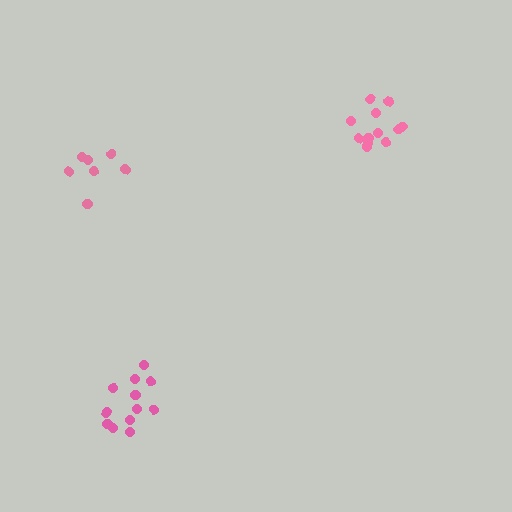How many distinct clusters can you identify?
There are 3 distinct clusters.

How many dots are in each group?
Group 1: 12 dots, Group 2: 7 dots, Group 3: 12 dots (31 total).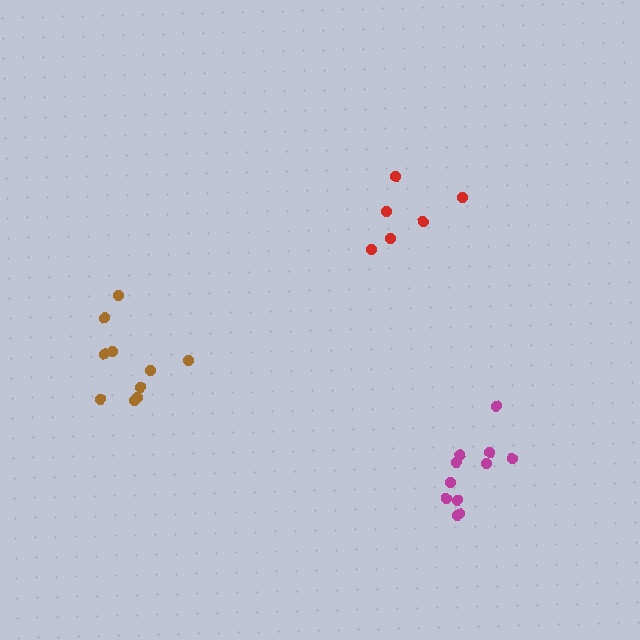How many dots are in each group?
Group 1: 6 dots, Group 2: 10 dots, Group 3: 11 dots (27 total).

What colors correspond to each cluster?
The clusters are colored: red, brown, magenta.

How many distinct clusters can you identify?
There are 3 distinct clusters.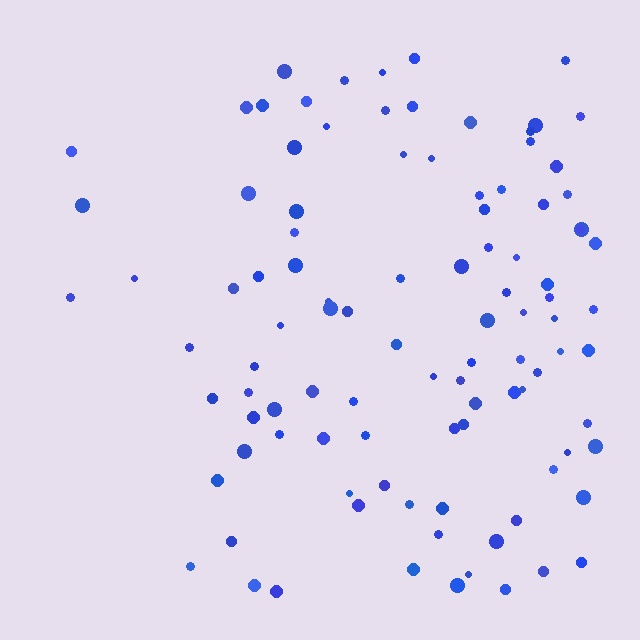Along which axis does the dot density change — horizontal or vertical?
Horizontal.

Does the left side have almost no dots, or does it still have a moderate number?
Still a moderate number, just noticeably fewer than the right.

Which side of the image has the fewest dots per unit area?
The left.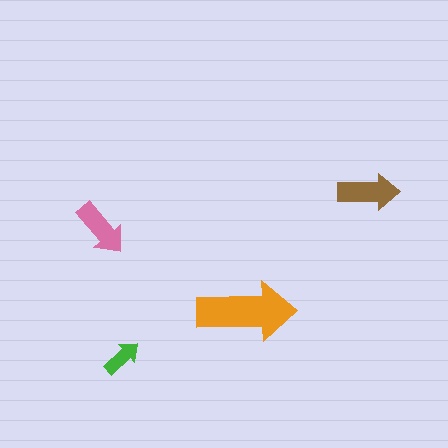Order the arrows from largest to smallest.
the orange one, the brown one, the pink one, the green one.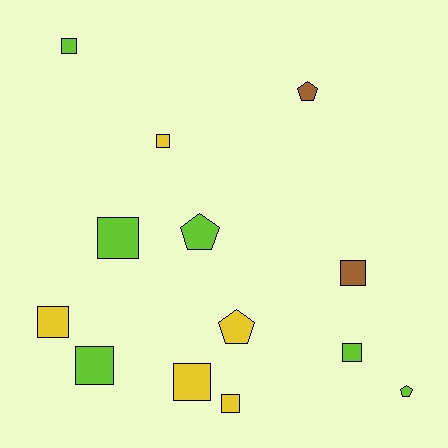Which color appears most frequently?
Lime, with 6 objects.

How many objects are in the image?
There are 13 objects.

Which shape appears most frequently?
Square, with 9 objects.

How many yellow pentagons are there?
There is 1 yellow pentagon.